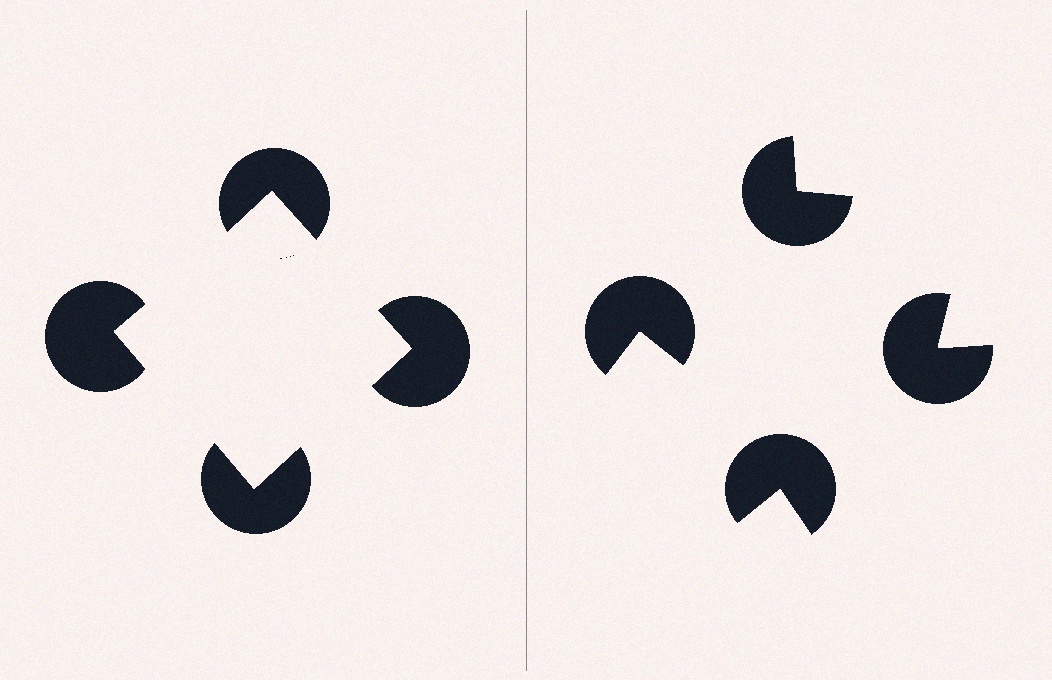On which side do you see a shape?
An illusory square appears on the left side. On the right side the wedge cuts are rotated, so no coherent shape forms.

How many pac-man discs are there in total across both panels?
8 — 4 on each side.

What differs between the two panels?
The pac-man discs are positioned identically on both sides; only the wedge orientations differ. On the left they align to a square; on the right they are misaligned.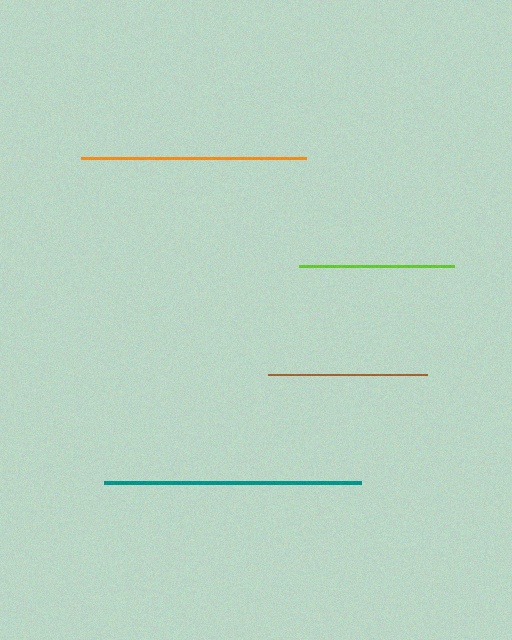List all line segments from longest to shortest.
From longest to shortest: teal, orange, brown, lime.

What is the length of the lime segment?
The lime segment is approximately 155 pixels long.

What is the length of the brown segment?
The brown segment is approximately 159 pixels long.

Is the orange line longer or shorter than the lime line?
The orange line is longer than the lime line.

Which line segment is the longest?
The teal line is the longest at approximately 257 pixels.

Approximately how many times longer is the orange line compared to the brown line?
The orange line is approximately 1.4 times the length of the brown line.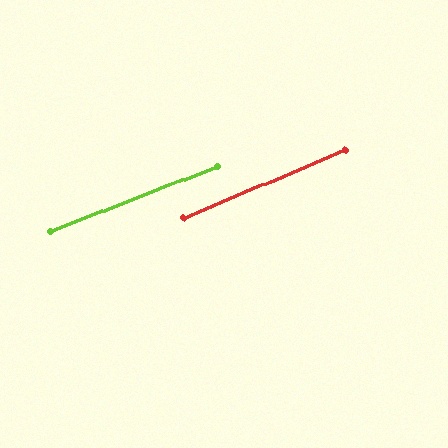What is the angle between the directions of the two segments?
Approximately 1 degree.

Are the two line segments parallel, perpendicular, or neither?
Parallel — their directions differ by only 1.4°.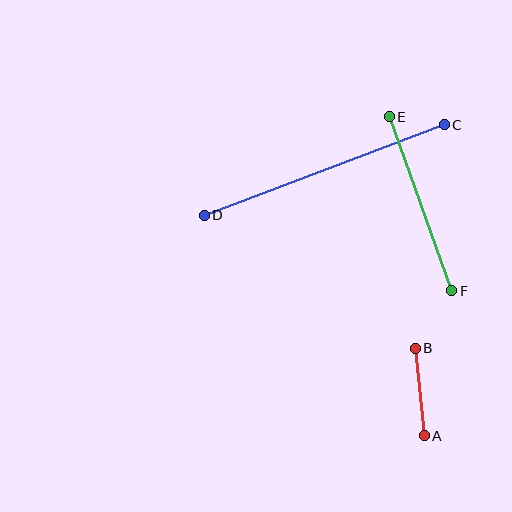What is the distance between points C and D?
The distance is approximately 257 pixels.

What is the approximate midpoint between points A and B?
The midpoint is at approximately (420, 392) pixels.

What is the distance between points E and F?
The distance is approximately 185 pixels.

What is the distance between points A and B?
The distance is approximately 88 pixels.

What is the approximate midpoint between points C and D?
The midpoint is at approximately (324, 170) pixels.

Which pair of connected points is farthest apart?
Points C and D are farthest apart.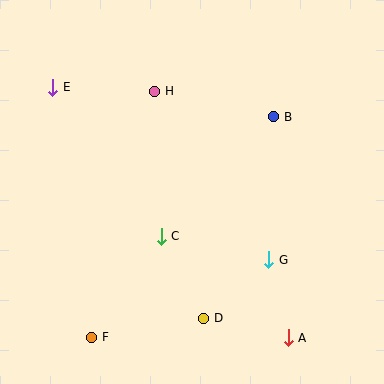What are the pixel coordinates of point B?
Point B is at (274, 117).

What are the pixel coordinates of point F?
Point F is at (92, 337).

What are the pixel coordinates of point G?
Point G is at (269, 260).